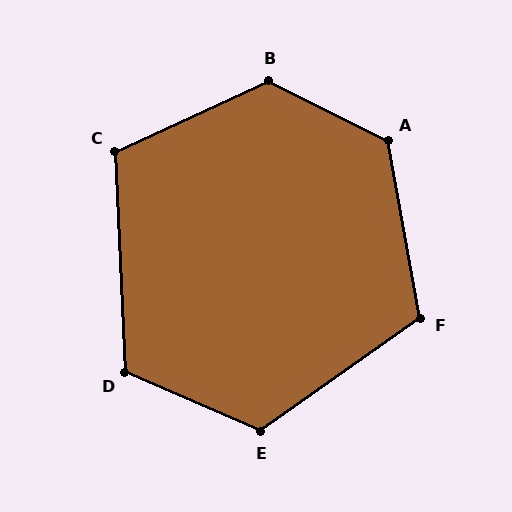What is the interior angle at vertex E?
Approximately 121 degrees (obtuse).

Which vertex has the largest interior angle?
B, at approximately 129 degrees.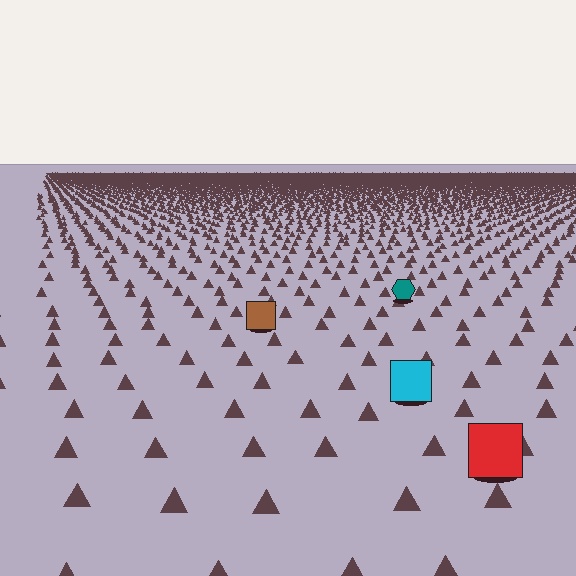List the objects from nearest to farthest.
From nearest to farthest: the red square, the cyan square, the brown square, the teal hexagon.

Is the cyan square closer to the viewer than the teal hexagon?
Yes. The cyan square is closer — you can tell from the texture gradient: the ground texture is coarser near it.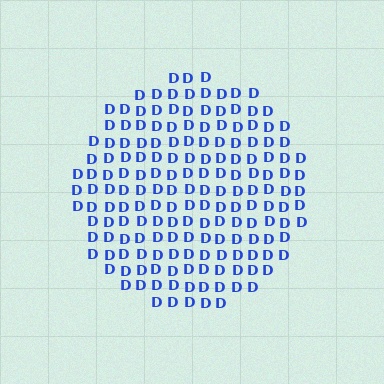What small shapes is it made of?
It is made of small letter D's.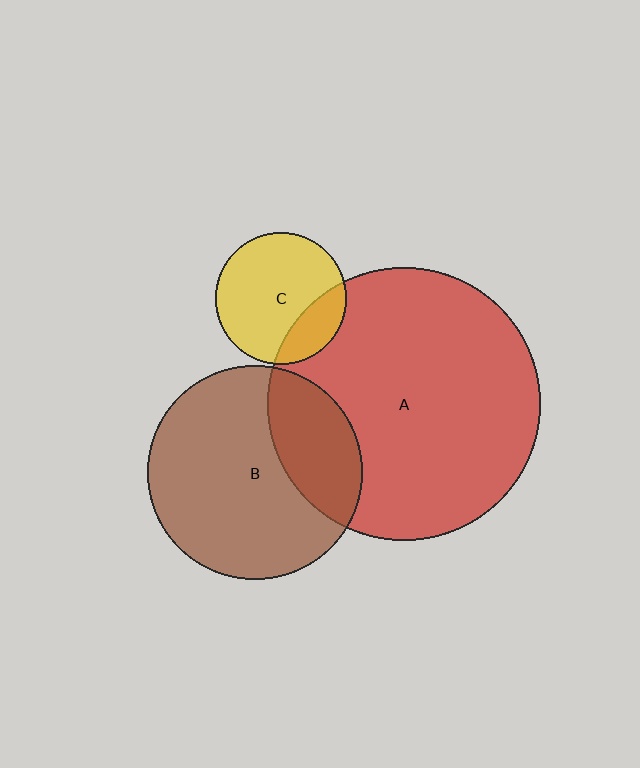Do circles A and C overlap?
Yes.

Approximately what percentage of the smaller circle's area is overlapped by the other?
Approximately 25%.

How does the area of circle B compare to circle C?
Approximately 2.7 times.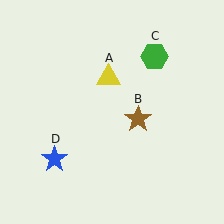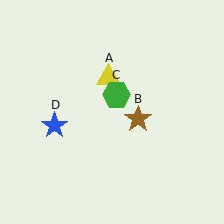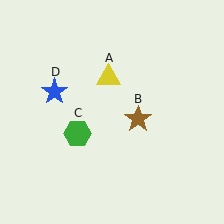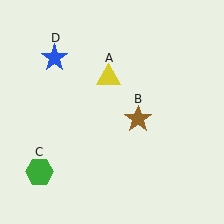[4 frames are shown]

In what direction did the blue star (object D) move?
The blue star (object D) moved up.